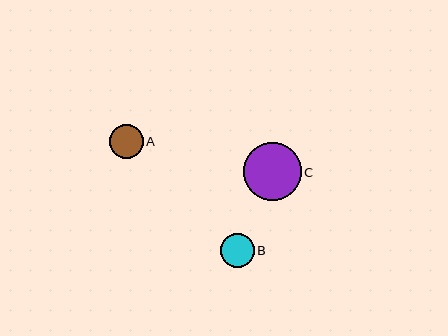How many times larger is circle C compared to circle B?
Circle C is approximately 1.7 times the size of circle B.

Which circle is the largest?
Circle C is the largest with a size of approximately 57 pixels.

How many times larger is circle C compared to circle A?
Circle C is approximately 1.7 times the size of circle A.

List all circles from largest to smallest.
From largest to smallest: C, B, A.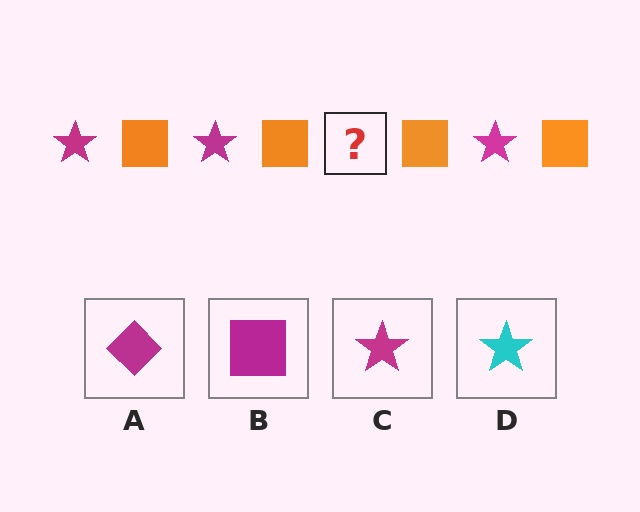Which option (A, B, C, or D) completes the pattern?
C.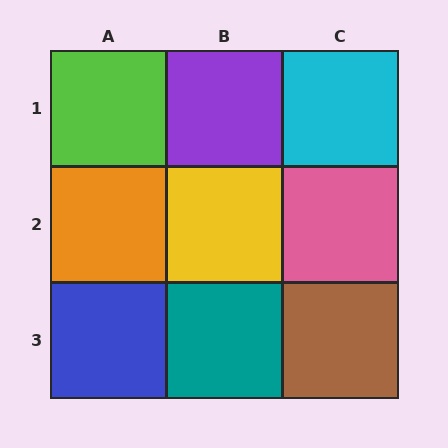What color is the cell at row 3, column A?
Blue.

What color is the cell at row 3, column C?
Brown.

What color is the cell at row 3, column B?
Teal.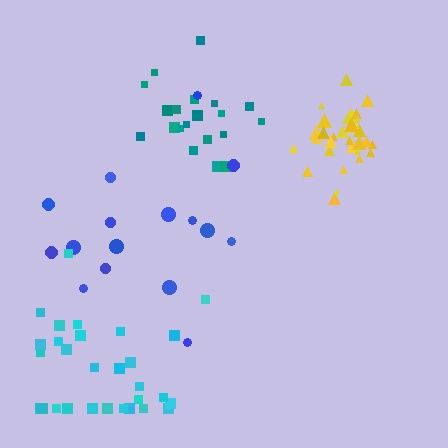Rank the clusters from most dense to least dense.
yellow, teal, cyan, blue.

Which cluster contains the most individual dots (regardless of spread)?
Yellow (33).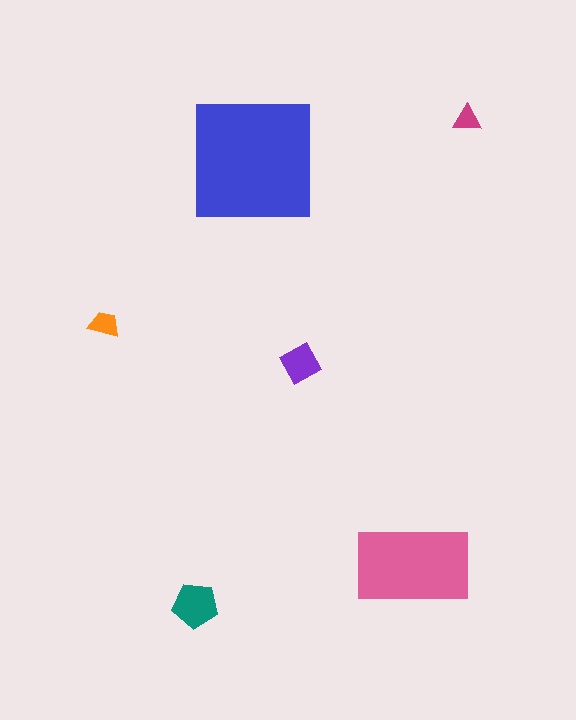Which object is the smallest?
The magenta triangle.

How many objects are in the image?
There are 6 objects in the image.